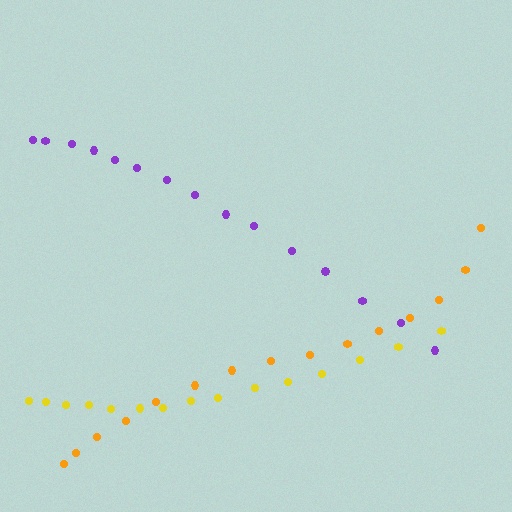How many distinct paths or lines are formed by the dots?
There are 3 distinct paths.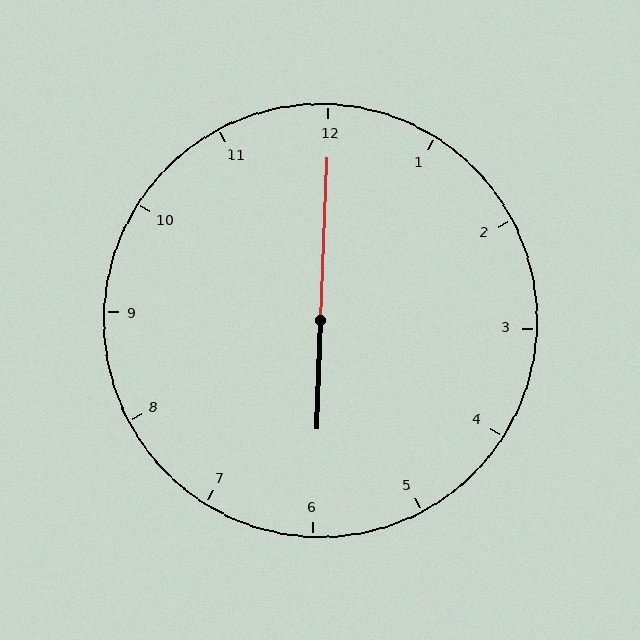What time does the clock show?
6:00.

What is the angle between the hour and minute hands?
Approximately 180 degrees.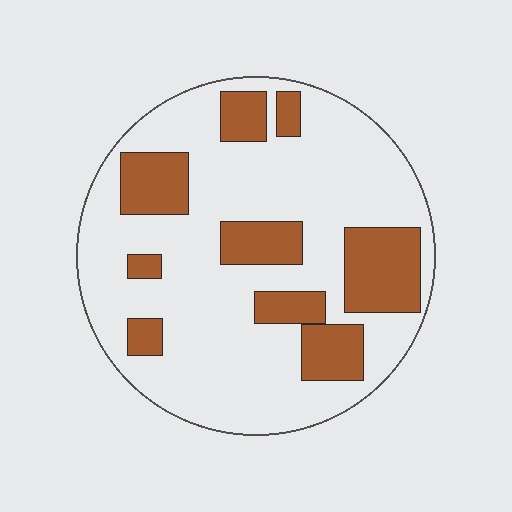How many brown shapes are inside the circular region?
9.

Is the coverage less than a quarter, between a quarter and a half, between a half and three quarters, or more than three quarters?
Between a quarter and a half.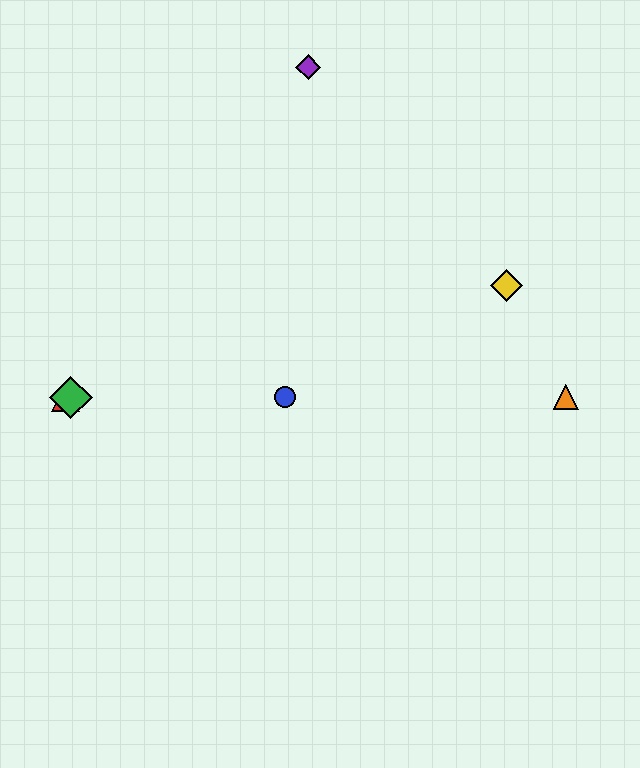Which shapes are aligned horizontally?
The red triangle, the blue circle, the green diamond, the orange triangle are aligned horizontally.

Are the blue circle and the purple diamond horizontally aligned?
No, the blue circle is at y≈397 and the purple diamond is at y≈67.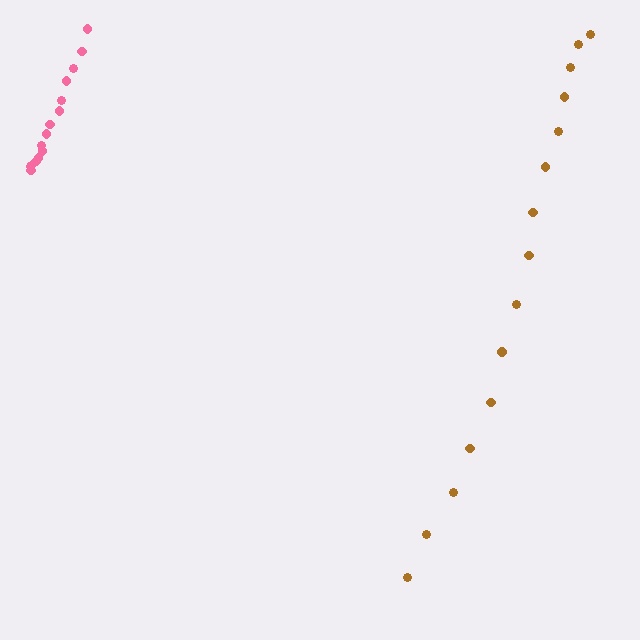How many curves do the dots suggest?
There are 2 distinct paths.